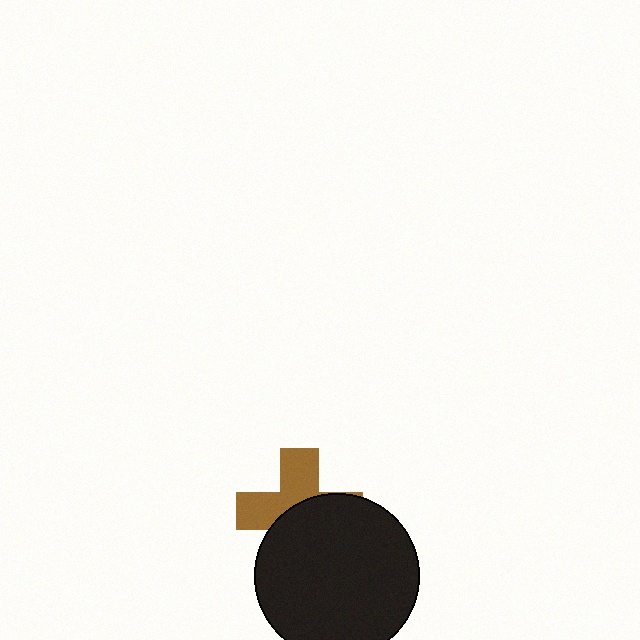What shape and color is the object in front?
The object in front is a black circle.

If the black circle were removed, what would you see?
You would see the complete brown cross.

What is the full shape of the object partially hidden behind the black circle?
The partially hidden object is a brown cross.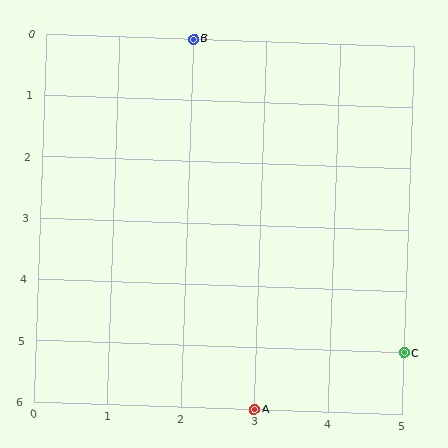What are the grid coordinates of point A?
Point A is at grid coordinates (3, 6).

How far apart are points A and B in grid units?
Points A and B are 1 column and 6 rows apart (about 6.1 grid units diagonally).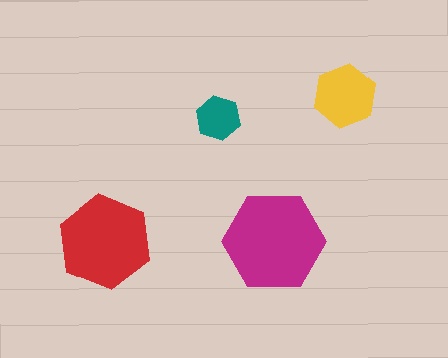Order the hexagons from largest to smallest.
the magenta one, the red one, the yellow one, the teal one.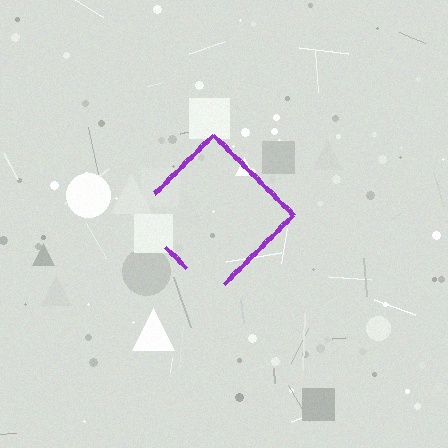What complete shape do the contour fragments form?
The contour fragments form a diamond.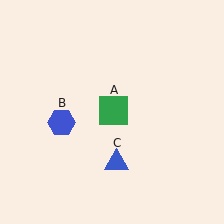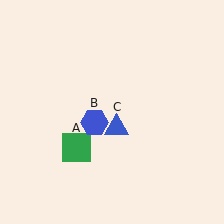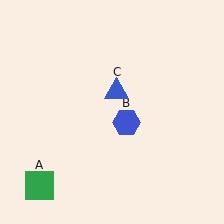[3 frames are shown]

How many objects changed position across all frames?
3 objects changed position: green square (object A), blue hexagon (object B), blue triangle (object C).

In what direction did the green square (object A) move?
The green square (object A) moved down and to the left.